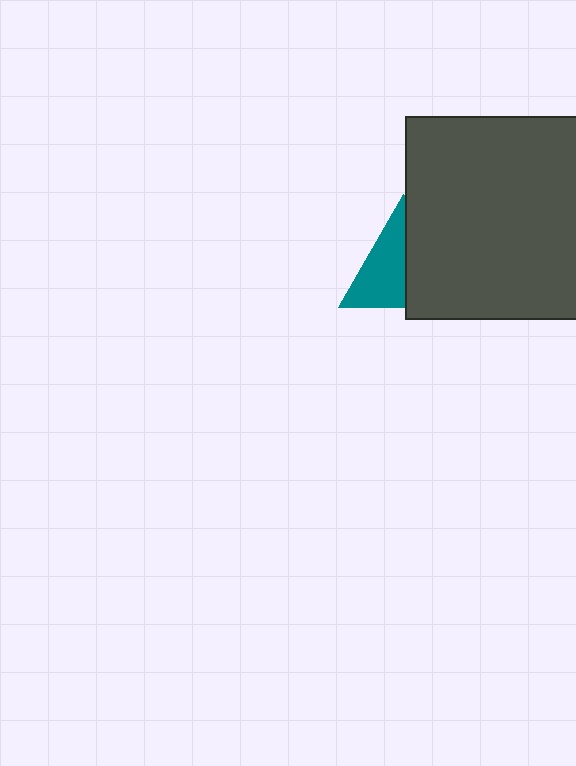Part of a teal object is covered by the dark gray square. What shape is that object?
It is a triangle.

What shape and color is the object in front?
The object in front is a dark gray square.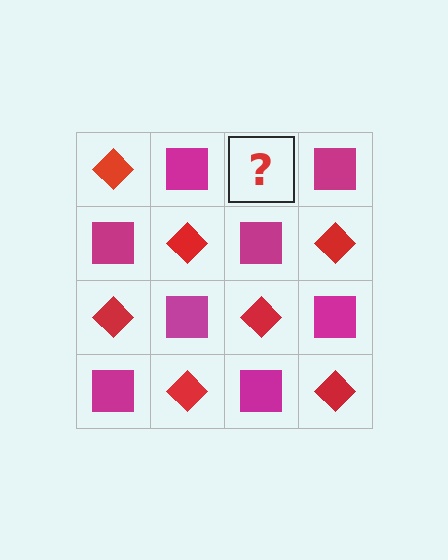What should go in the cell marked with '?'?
The missing cell should contain a red diamond.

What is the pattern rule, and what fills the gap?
The rule is that it alternates red diamond and magenta square in a checkerboard pattern. The gap should be filled with a red diamond.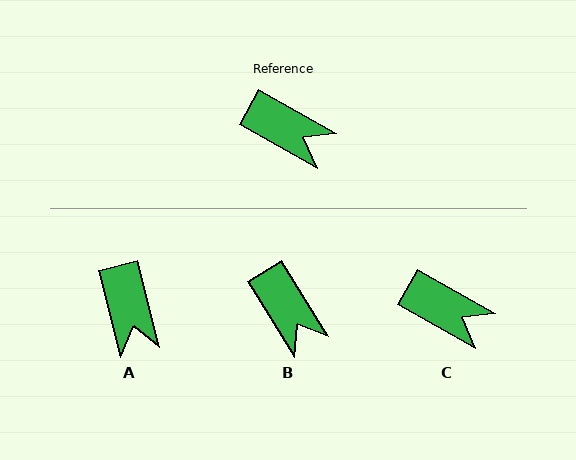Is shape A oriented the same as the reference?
No, it is off by about 47 degrees.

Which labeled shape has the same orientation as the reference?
C.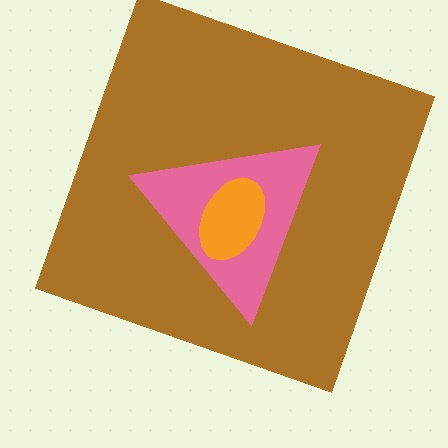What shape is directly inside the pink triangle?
The orange ellipse.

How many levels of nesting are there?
3.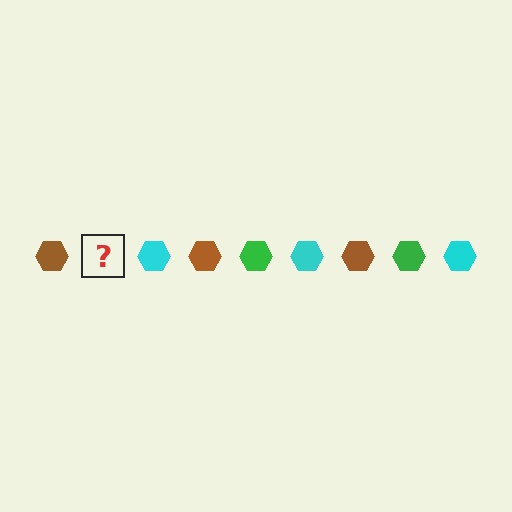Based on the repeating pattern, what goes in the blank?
The blank should be a green hexagon.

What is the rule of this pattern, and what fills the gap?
The rule is that the pattern cycles through brown, green, cyan hexagons. The gap should be filled with a green hexagon.